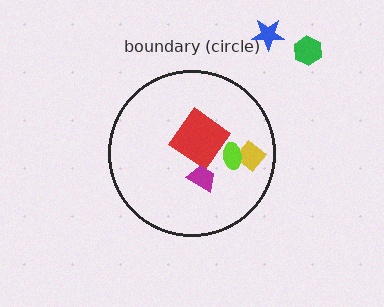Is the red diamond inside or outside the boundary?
Inside.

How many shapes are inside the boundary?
4 inside, 2 outside.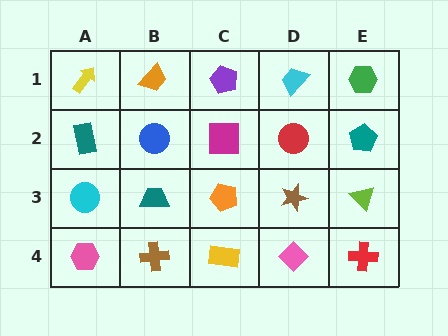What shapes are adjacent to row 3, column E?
A teal pentagon (row 2, column E), a red cross (row 4, column E), a brown star (row 3, column D).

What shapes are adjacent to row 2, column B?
An orange trapezoid (row 1, column B), a teal trapezoid (row 3, column B), a teal rectangle (row 2, column A), a magenta square (row 2, column C).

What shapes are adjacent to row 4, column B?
A teal trapezoid (row 3, column B), a pink hexagon (row 4, column A), a yellow rectangle (row 4, column C).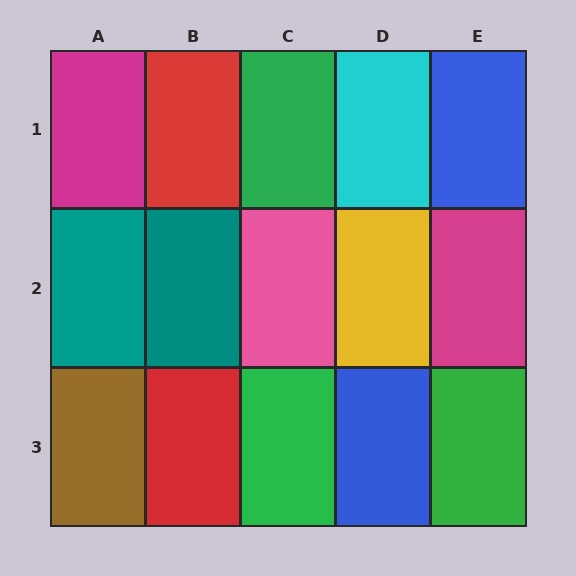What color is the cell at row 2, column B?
Teal.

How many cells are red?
2 cells are red.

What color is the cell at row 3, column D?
Blue.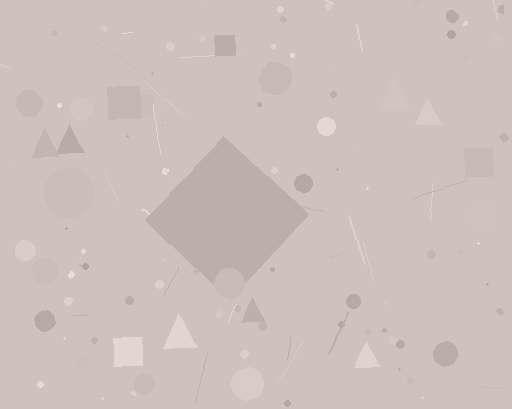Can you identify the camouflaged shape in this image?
The camouflaged shape is a diamond.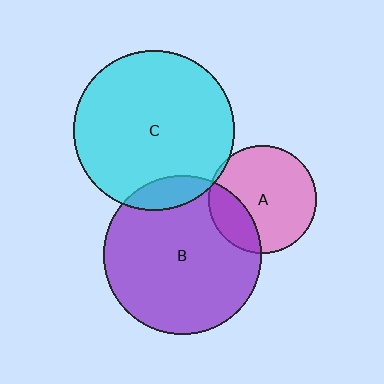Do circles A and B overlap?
Yes.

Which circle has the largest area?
Circle C (cyan).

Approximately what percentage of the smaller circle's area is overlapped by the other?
Approximately 25%.